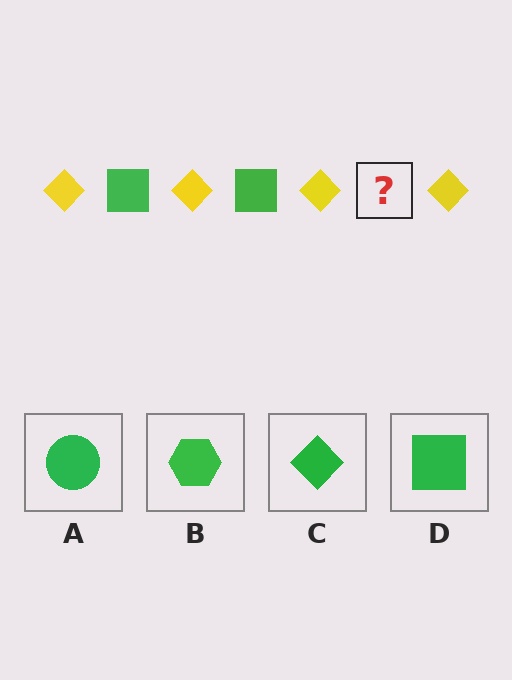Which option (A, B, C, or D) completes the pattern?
D.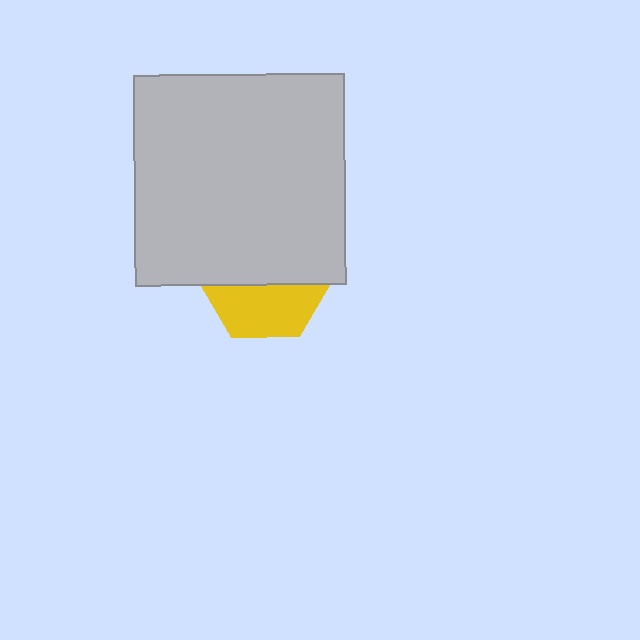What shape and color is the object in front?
The object in front is a light gray square.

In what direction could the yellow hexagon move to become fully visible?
The yellow hexagon could move down. That would shift it out from behind the light gray square entirely.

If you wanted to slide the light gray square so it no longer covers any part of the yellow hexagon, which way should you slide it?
Slide it up — that is the most direct way to separate the two shapes.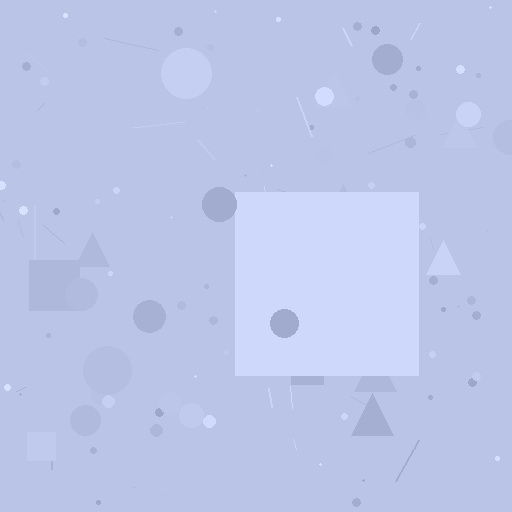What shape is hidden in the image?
A square is hidden in the image.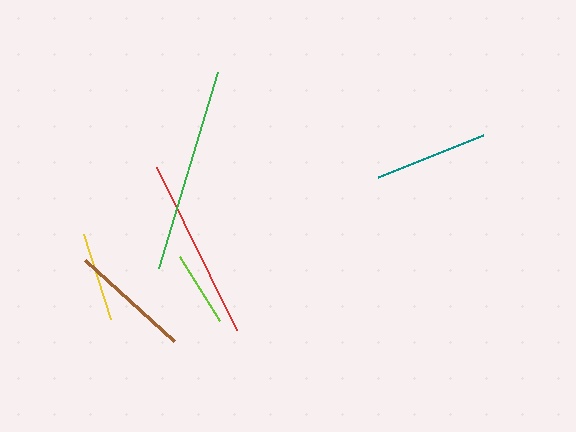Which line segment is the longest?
The green line is the longest at approximately 205 pixels.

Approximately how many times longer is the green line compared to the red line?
The green line is approximately 1.1 times the length of the red line.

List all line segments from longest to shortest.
From longest to shortest: green, red, brown, teal, yellow, lime.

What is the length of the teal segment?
The teal segment is approximately 113 pixels long.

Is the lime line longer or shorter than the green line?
The green line is longer than the lime line.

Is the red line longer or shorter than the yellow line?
The red line is longer than the yellow line.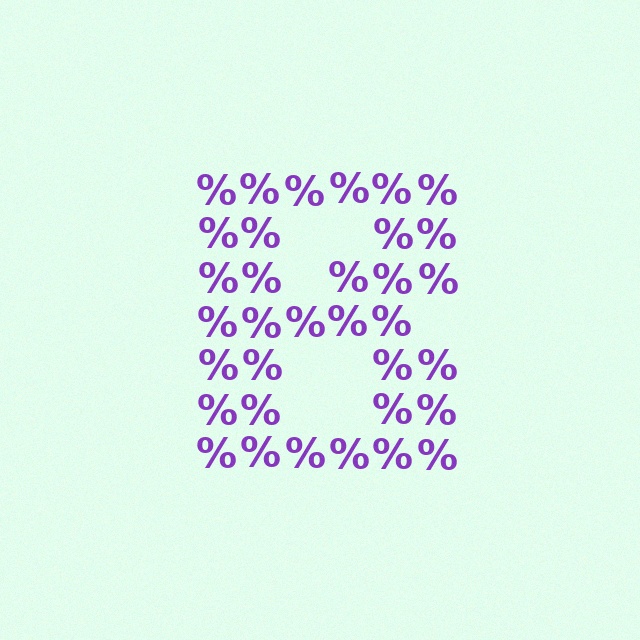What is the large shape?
The large shape is the letter B.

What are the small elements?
The small elements are percent signs.